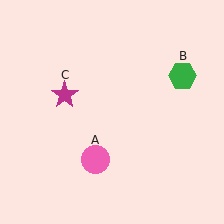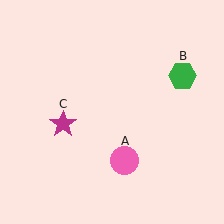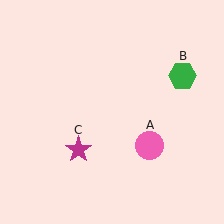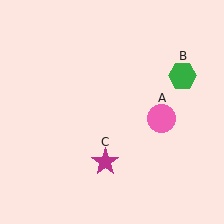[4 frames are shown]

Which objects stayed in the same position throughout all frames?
Green hexagon (object B) remained stationary.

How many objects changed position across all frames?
2 objects changed position: pink circle (object A), magenta star (object C).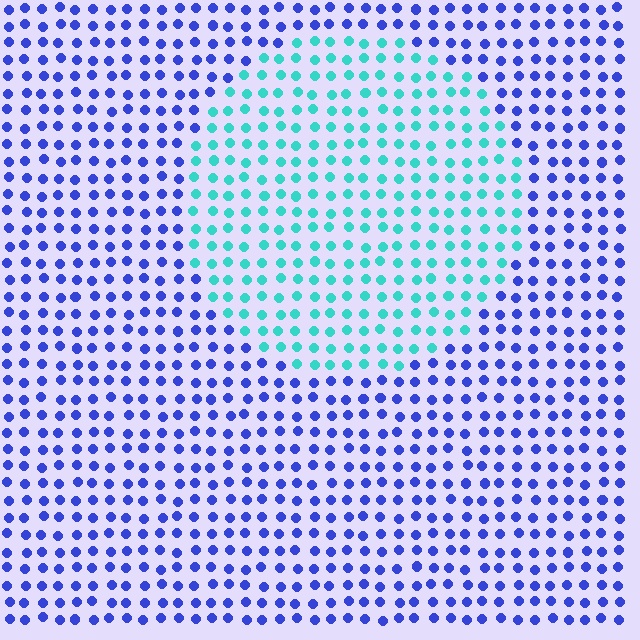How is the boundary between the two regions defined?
The boundary is defined purely by a slight shift in hue (about 60 degrees). Spacing, size, and orientation are identical on both sides.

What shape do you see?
I see a circle.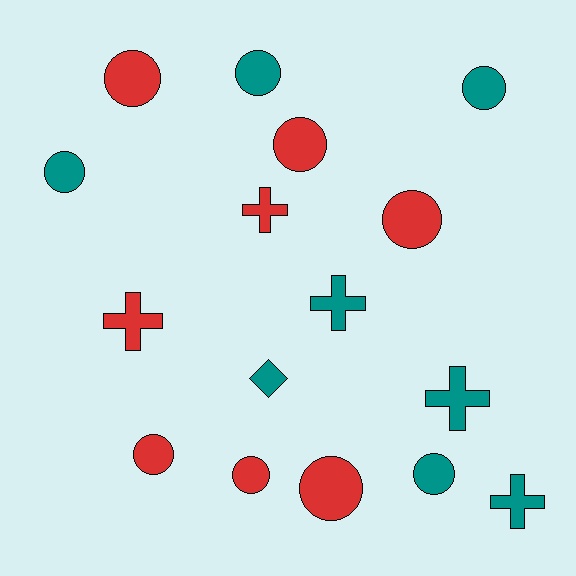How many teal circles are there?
There are 4 teal circles.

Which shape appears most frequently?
Circle, with 10 objects.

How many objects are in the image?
There are 16 objects.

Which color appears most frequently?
Teal, with 8 objects.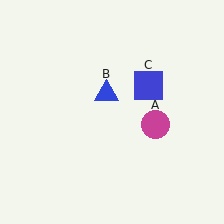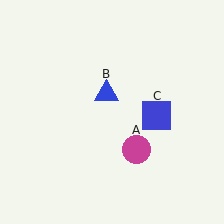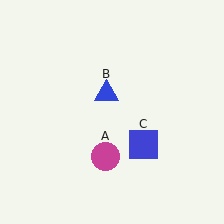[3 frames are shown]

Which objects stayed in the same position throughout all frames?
Blue triangle (object B) remained stationary.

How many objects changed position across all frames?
2 objects changed position: magenta circle (object A), blue square (object C).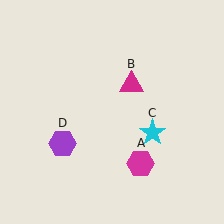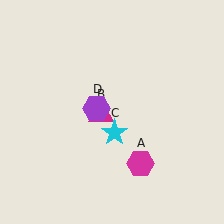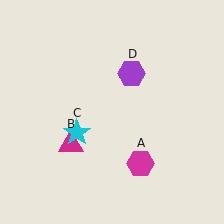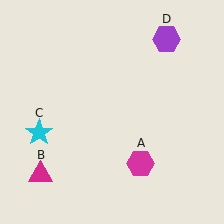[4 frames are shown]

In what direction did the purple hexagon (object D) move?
The purple hexagon (object D) moved up and to the right.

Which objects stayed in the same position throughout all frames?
Magenta hexagon (object A) remained stationary.